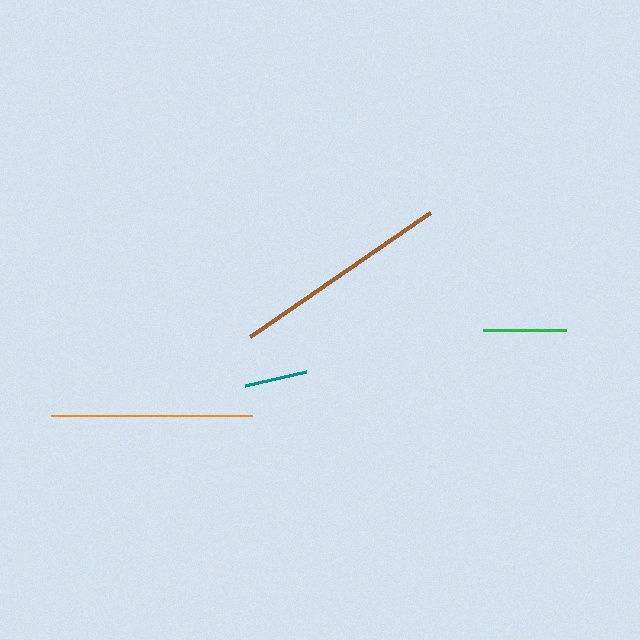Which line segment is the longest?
The brown line is the longest at approximately 219 pixels.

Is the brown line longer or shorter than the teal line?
The brown line is longer than the teal line.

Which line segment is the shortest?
The teal line is the shortest at approximately 63 pixels.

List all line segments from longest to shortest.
From longest to shortest: brown, orange, green, teal.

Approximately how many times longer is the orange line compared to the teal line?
The orange line is approximately 3.2 times the length of the teal line.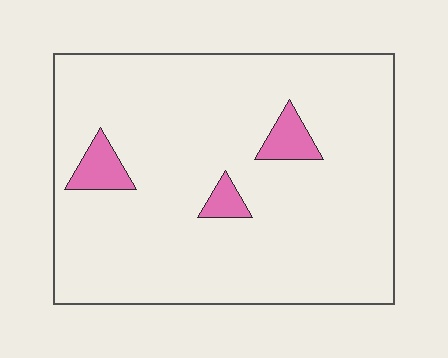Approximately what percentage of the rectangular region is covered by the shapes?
Approximately 5%.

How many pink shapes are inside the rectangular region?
3.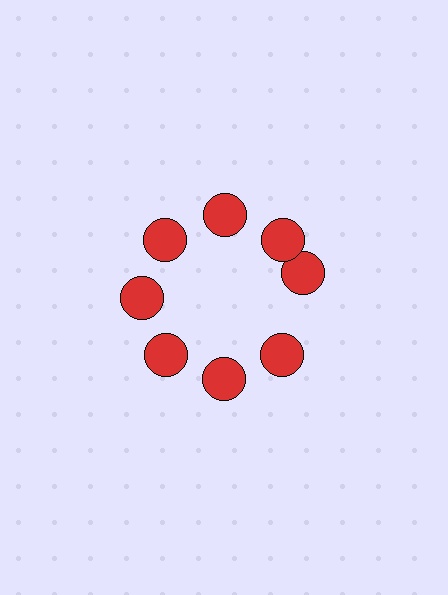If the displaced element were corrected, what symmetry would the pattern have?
It would have 8-fold rotational symmetry — the pattern would map onto itself every 45 degrees.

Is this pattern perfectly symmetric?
No. The 8 red circles are arranged in a ring, but one element near the 3 o'clock position is rotated out of alignment along the ring, breaking the 8-fold rotational symmetry.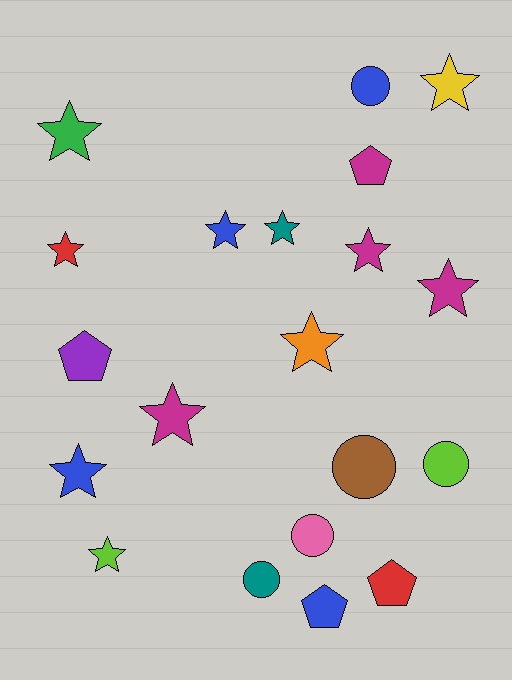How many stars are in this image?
There are 11 stars.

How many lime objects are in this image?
There are 2 lime objects.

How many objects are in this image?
There are 20 objects.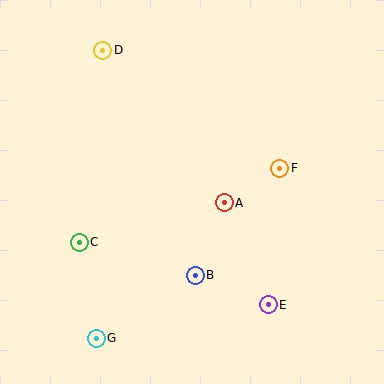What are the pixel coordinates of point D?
Point D is at (103, 50).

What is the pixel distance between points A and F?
The distance between A and F is 66 pixels.